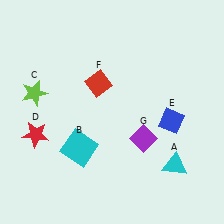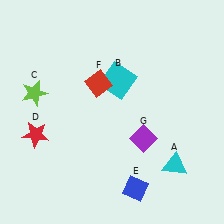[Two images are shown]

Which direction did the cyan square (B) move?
The cyan square (B) moved up.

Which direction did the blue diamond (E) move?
The blue diamond (E) moved down.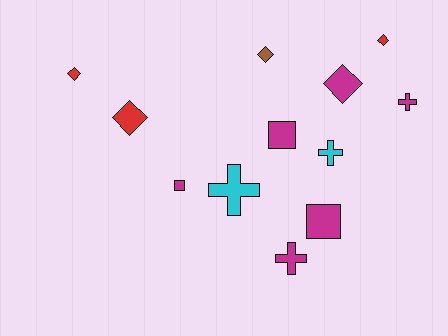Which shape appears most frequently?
Diamond, with 5 objects.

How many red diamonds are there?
There are 3 red diamonds.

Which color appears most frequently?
Magenta, with 6 objects.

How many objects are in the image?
There are 12 objects.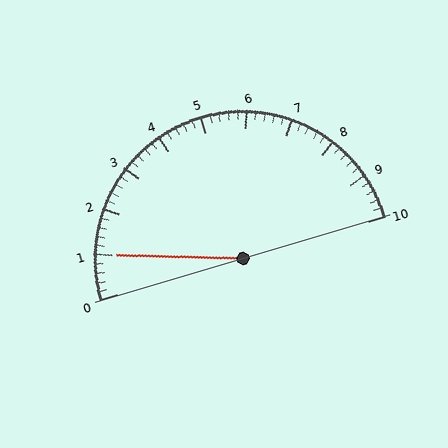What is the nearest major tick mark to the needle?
The nearest major tick mark is 1.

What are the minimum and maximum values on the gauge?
The gauge ranges from 0 to 10.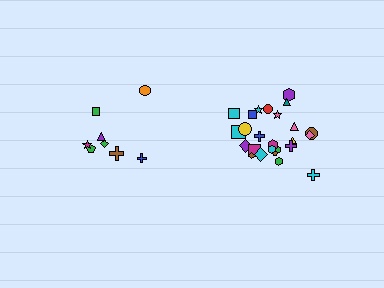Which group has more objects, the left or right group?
The right group.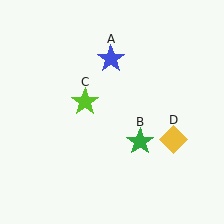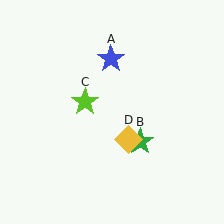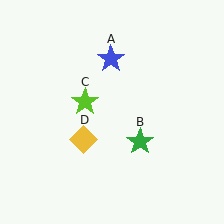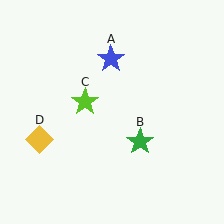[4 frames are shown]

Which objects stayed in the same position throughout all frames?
Blue star (object A) and green star (object B) and lime star (object C) remained stationary.